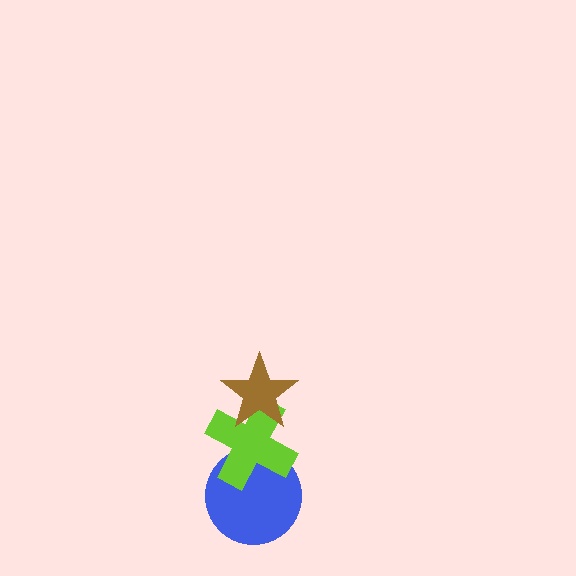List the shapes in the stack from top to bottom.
From top to bottom: the brown star, the lime cross, the blue circle.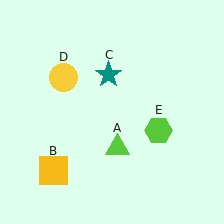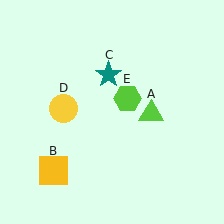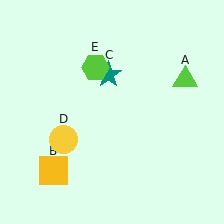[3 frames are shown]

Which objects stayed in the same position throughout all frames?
Yellow square (object B) and teal star (object C) remained stationary.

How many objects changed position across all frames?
3 objects changed position: lime triangle (object A), yellow circle (object D), lime hexagon (object E).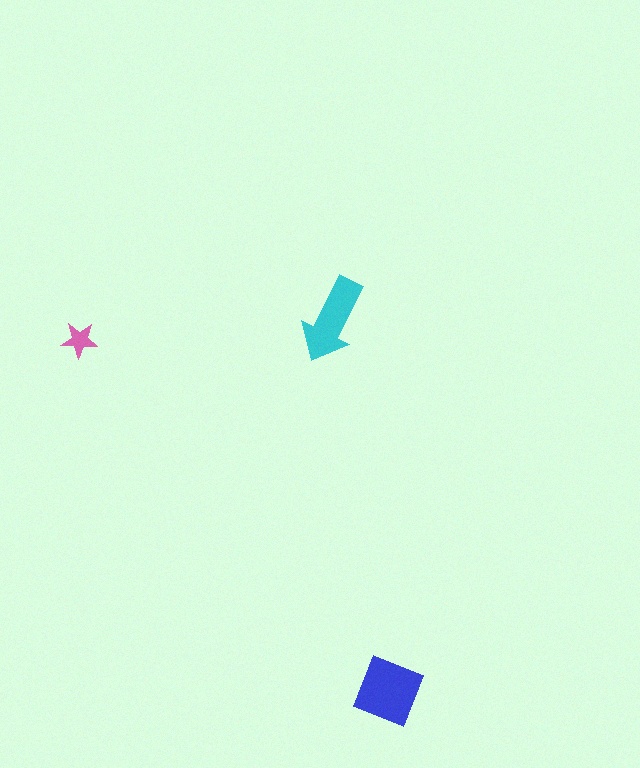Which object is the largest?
The blue square.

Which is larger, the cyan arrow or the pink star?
The cyan arrow.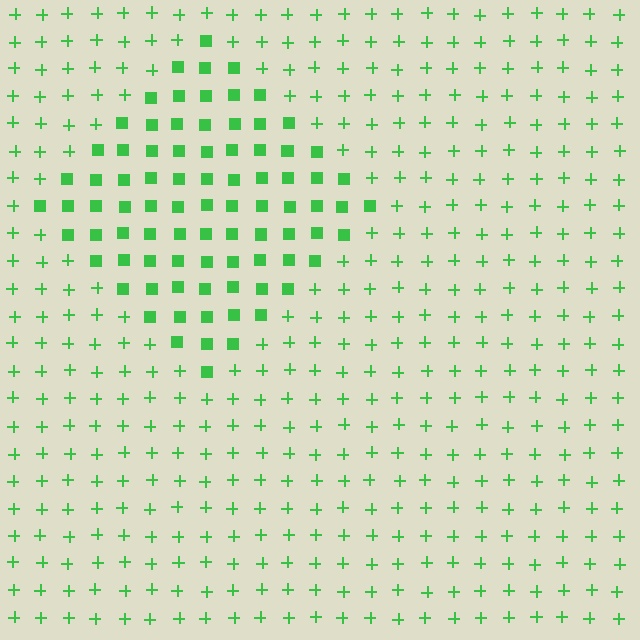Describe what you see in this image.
The image is filled with small green elements arranged in a uniform grid. A diamond-shaped region contains squares, while the surrounding area contains plus signs. The boundary is defined purely by the change in element shape.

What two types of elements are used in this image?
The image uses squares inside the diamond region and plus signs outside it.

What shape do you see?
I see a diamond.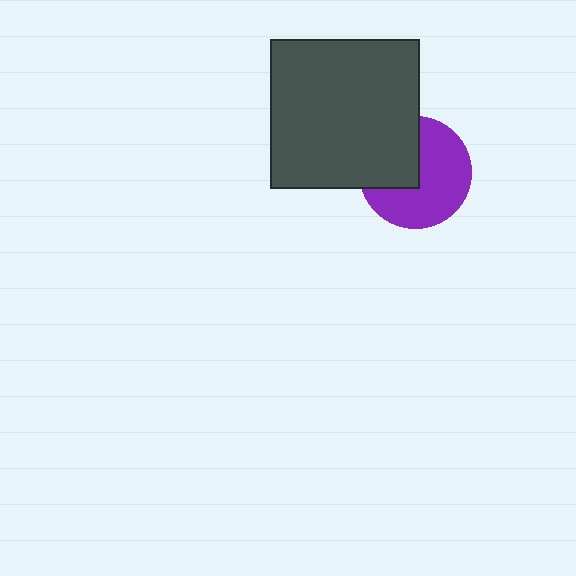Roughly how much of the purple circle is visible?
About half of it is visible (roughly 63%).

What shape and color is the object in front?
The object in front is a dark gray square.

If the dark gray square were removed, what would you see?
You would see the complete purple circle.